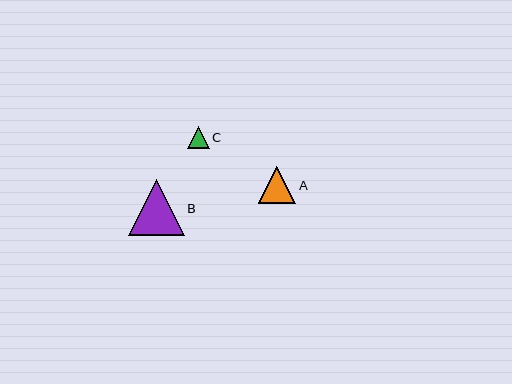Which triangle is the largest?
Triangle B is the largest with a size of approximately 56 pixels.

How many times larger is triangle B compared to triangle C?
Triangle B is approximately 2.6 times the size of triangle C.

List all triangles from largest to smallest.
From largest to smallest: B, A, C.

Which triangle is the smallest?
Triangle C is the smallest with a size of approximately 22 pixels.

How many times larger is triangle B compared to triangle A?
Triangle B is approximately 1.5 times the size of triangle A.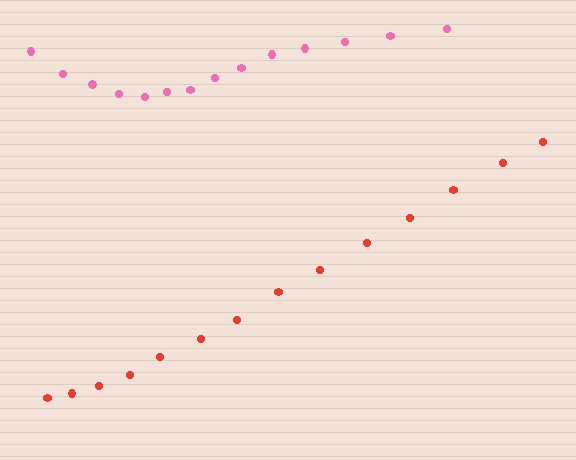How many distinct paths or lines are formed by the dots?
There are 2 distinct paths.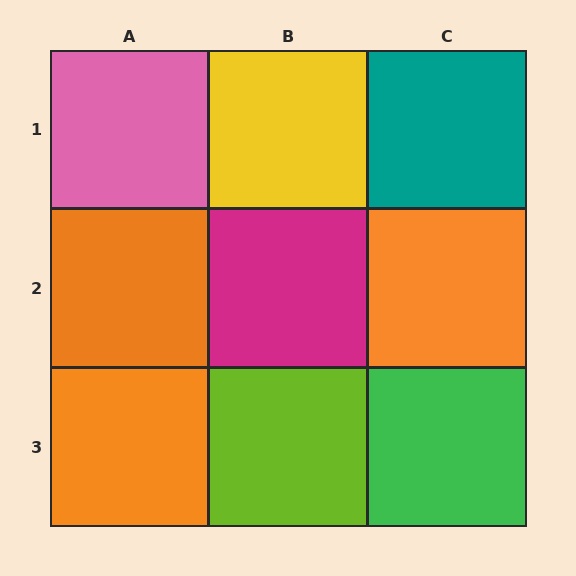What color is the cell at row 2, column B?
Magenta.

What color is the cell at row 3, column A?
Orange.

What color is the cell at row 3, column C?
Green.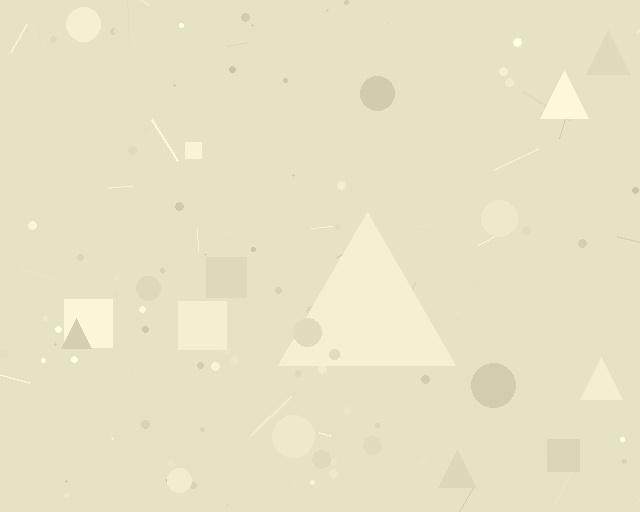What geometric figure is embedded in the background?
A triangle is embedded in the background.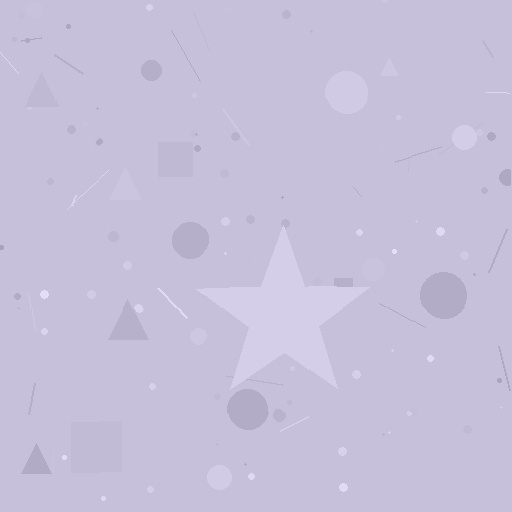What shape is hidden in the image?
A star is hidden in the image.